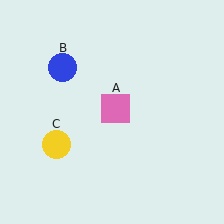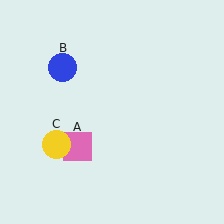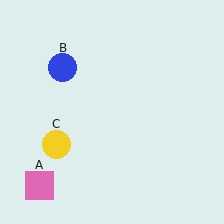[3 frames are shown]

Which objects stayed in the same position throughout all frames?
Blue circle (object B) and yellow circle (object C) remained stationary.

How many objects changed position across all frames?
1 object changed position: pink square (object A).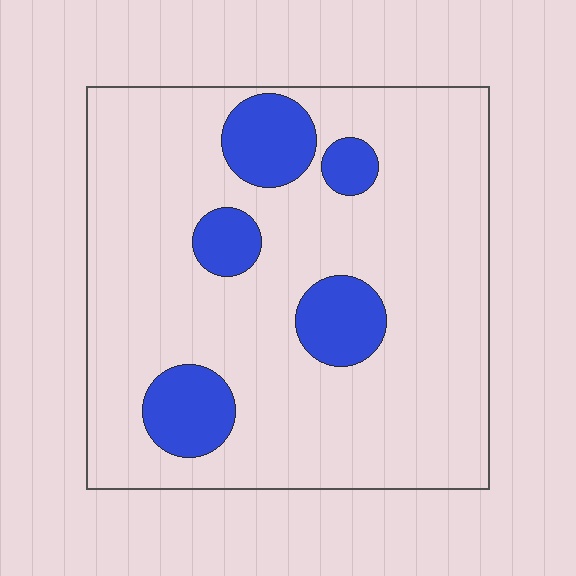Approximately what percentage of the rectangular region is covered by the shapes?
Approximately 15%.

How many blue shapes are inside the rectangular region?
5.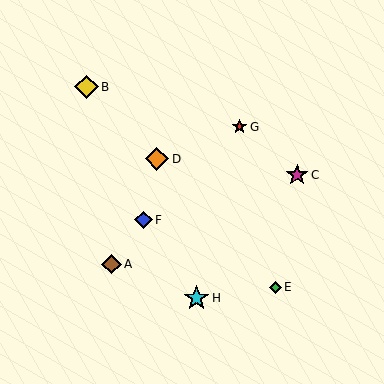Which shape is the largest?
The cyan star (labeled H) is the largest.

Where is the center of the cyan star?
The center of the cyan star is at (197, 298).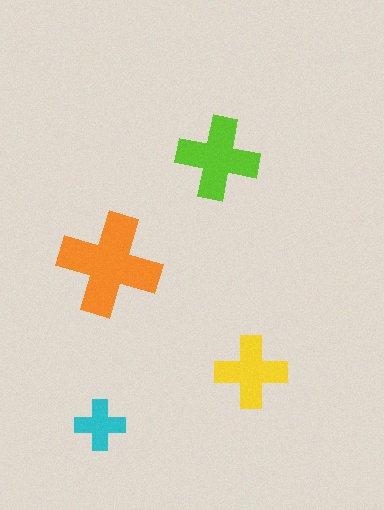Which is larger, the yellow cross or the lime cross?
The lime one.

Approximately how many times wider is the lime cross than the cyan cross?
About 1.5 times wider.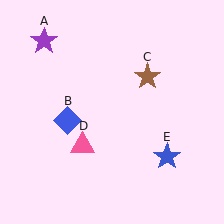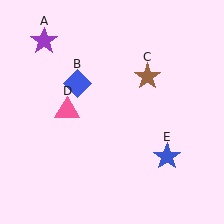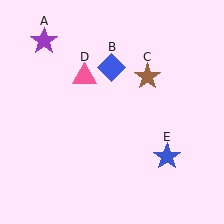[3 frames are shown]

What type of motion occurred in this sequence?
The blue diamond (object B), pink triangle (object D) rotated clockwise around the center of the scene.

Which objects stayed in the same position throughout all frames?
Purple star (object A) and brown star (object C) and blue star (object E) remained stationary.